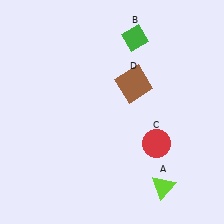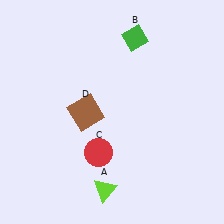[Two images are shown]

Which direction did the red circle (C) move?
The red circle (C) moved left.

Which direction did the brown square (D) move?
The brown square (D) moved left.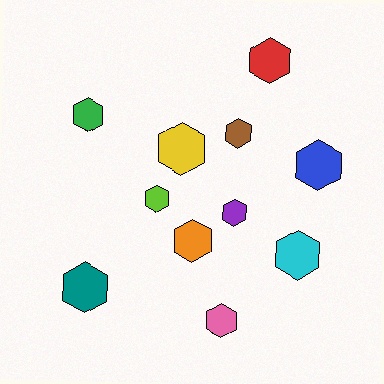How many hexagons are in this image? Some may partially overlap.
There are 11 hexagons.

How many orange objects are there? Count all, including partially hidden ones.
There is 1 orange object.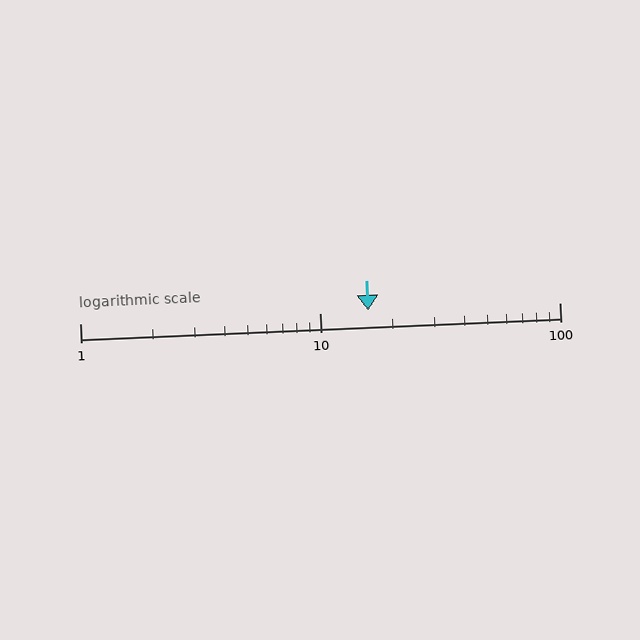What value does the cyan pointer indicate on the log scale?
The pointer indicates approximately 16.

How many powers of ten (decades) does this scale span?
The scale spans 2 decades, from 1 to 100.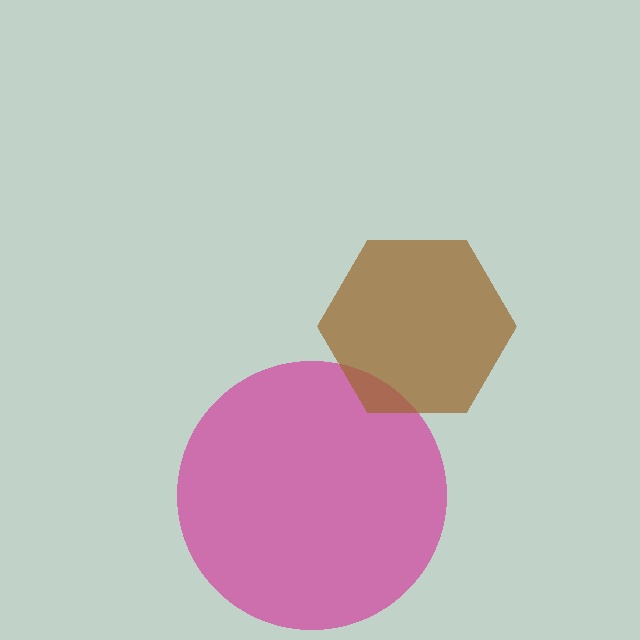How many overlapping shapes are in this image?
There are 2 overlapping shapes in the image.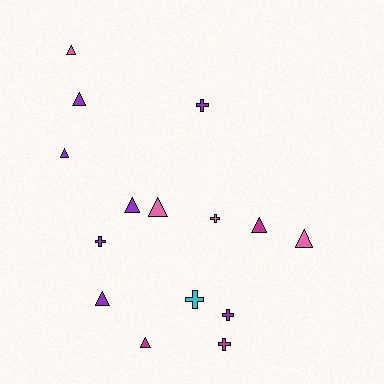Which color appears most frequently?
Purple, with 7 objects.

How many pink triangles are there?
There are 3 pink triangles.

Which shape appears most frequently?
Triangle, with 9 objects.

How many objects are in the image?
There are 15 objects.